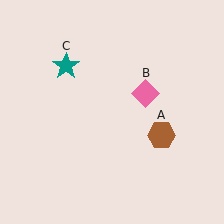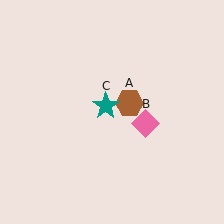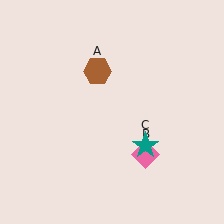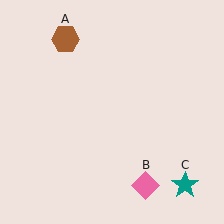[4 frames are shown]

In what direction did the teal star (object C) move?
The teal star (object C) moved down and to the right.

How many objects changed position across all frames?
3 objects changed position: brown hexagon (object A), pink diamond (object B), teal star (object C).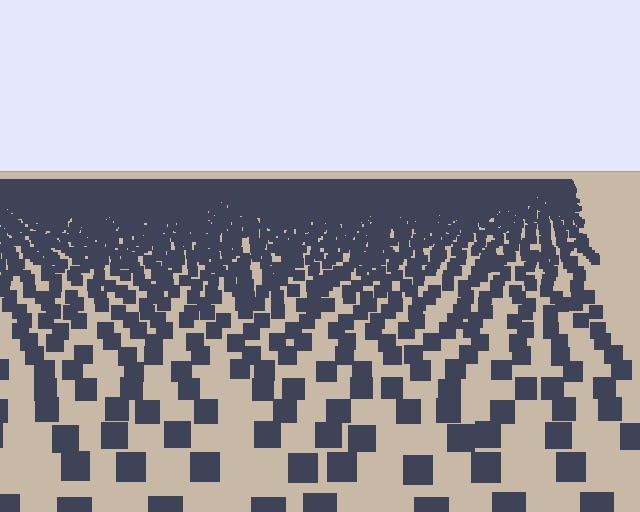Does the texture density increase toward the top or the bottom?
Density increases toward the top.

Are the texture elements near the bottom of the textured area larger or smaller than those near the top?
Larger. Near the bottom, elements are closer to the viewer and appear at a bigger on-screen size.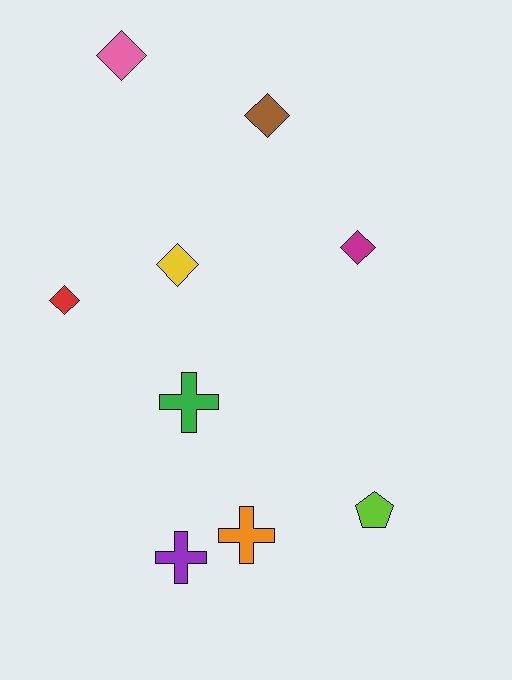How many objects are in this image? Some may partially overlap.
There are 9 objects.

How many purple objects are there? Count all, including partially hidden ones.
There is 1 purple object.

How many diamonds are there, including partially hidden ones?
There are 5 diamonds.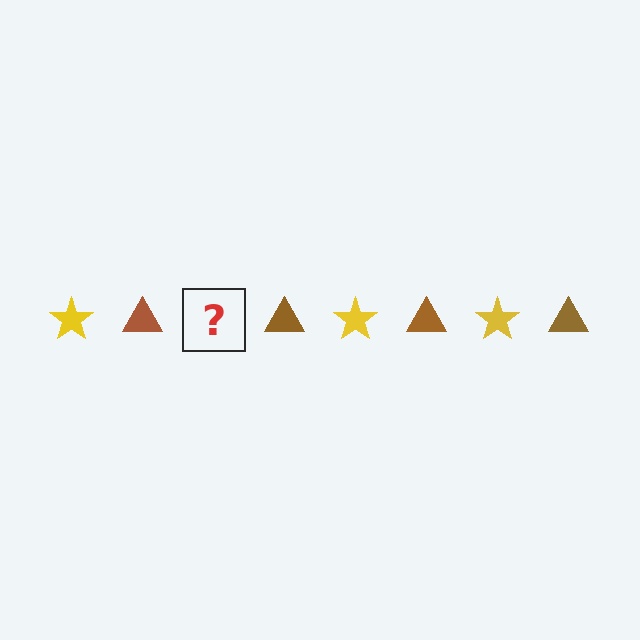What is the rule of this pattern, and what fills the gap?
The rule is that the pattern alternates between yellow star and brown triangle. The gap should be filled with a yellow star.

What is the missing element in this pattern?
The missing element is a yellow star.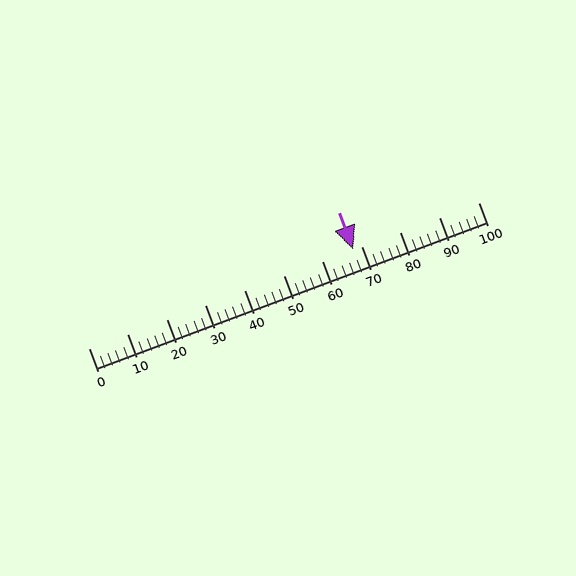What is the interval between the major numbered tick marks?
The major tick marks are spaced 10 units apart.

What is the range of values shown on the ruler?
The ruler shows values from 0 to 100.